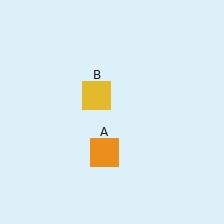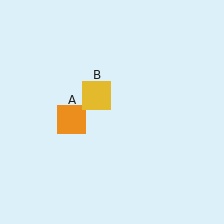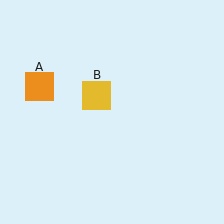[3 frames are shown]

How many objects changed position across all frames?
1 object changed position: orange square (object A).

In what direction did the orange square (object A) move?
The orange square (object A) moved up and to the left.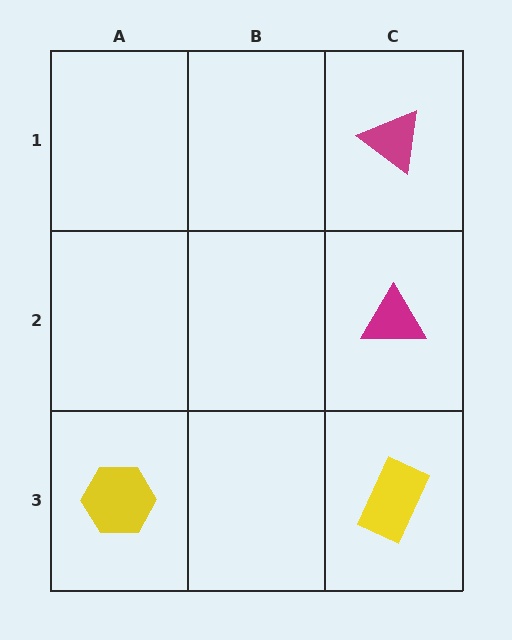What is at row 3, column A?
A yellow hexagon.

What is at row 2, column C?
A magenta triangle.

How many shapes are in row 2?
1 shape.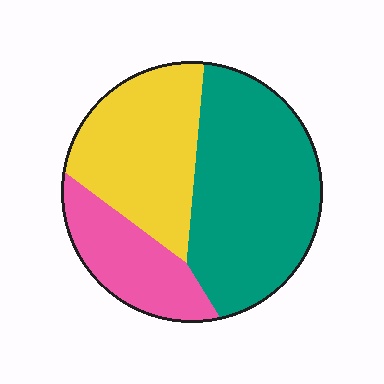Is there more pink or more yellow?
Yellow.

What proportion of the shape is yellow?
Yellow takes up about one third (1/3) of the shape.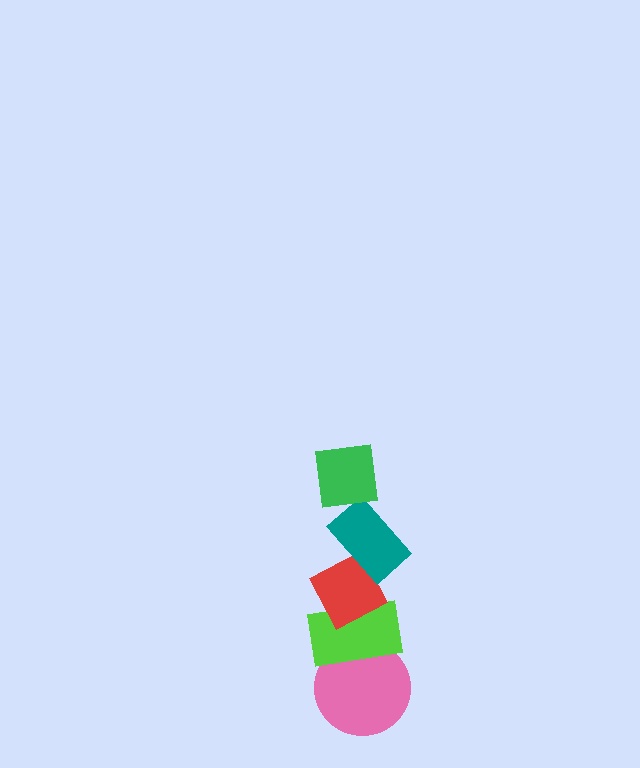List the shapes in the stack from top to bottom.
From top to bottom: the green square, the teal rectangle, the red diamond, the lime rectangle, the pink circle.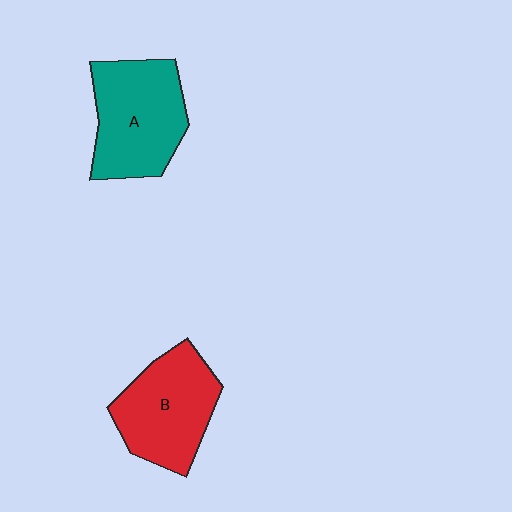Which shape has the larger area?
Shape A (teal).